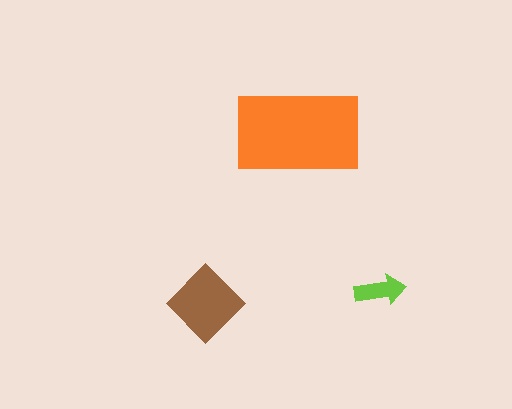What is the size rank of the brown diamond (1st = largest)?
2nd.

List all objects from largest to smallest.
The orange rectangle, the brown diamond, the lime arrow.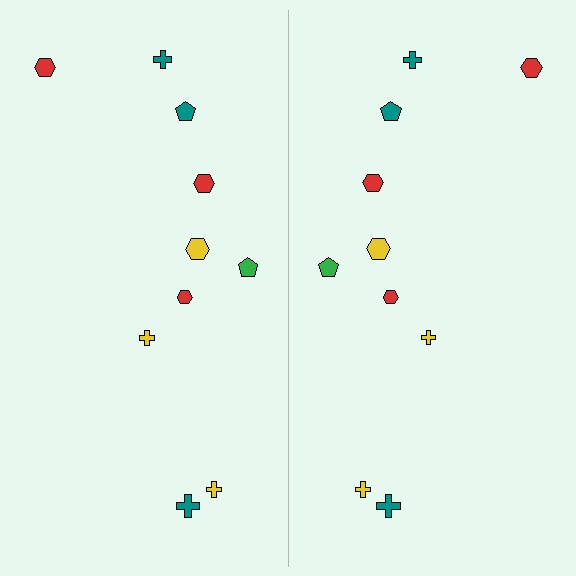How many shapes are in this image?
There are 20 shapes in this image.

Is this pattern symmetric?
Yes, this pattern has bilateral (reflection) symmetry.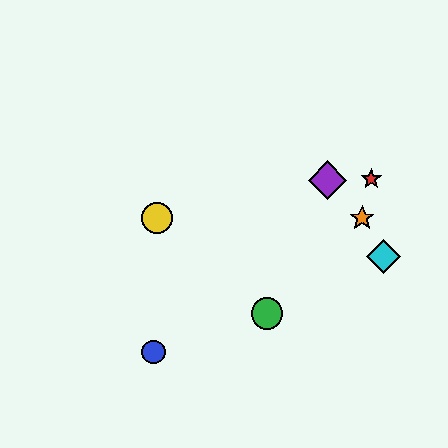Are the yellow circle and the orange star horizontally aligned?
Yes, both are at y≈218.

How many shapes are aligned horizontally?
2 shapes (the yellow circle, the orange star) are aligned horizontally.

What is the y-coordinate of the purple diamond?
The purple diamond is at y≈180.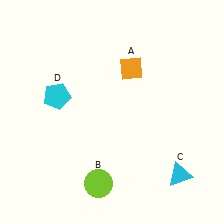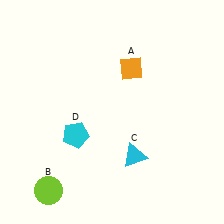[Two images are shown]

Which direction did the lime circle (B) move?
The lime circle (B) moved left.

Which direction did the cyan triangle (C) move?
The cyan triangle (C) moved left.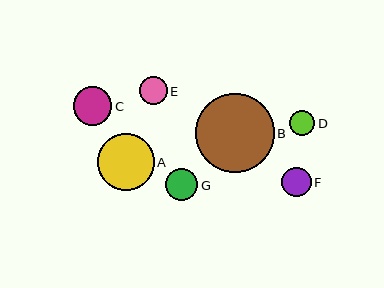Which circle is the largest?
Circle B is the largest with a size of approximately 78 pixels.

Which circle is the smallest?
Circle D is the smallest with a size of approximately 26 pixels.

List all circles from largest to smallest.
From largest to smallest: B, A, C, G, F, E, D.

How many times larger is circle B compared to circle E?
Circle B is approximately 2.9 times the size of circle E.